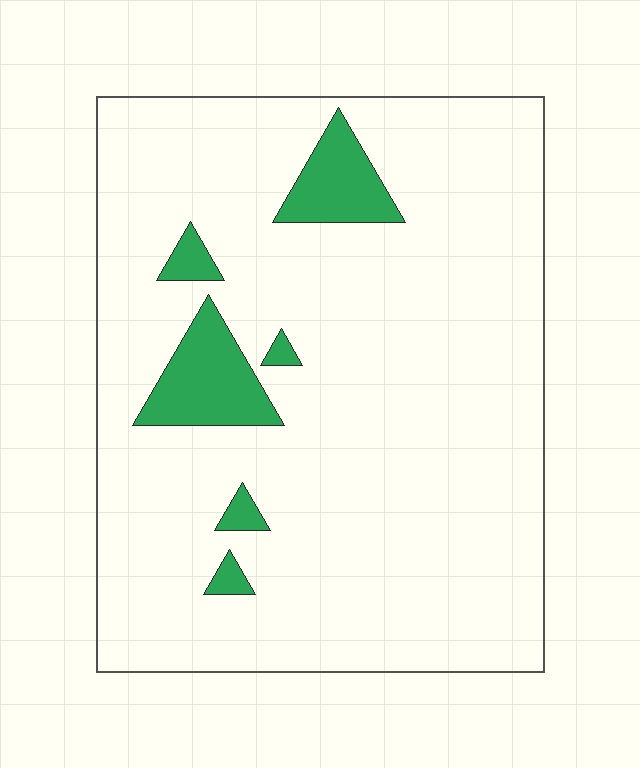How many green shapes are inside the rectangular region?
6.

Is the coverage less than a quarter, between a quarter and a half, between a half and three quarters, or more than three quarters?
Less than a quarter.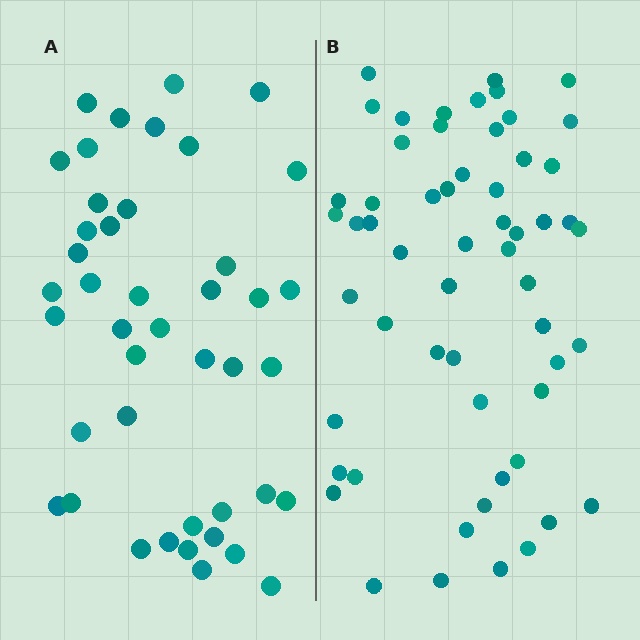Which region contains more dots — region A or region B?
Region B (the right region) has more dots.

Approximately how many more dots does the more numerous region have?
Region B has approximately 15 more dots than region A.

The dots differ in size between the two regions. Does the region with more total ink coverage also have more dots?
No. Region A has more total ink coverage because its dots are larger, but region B actually contains more individual dots. Total area can be misleading — the number of items is what matters here.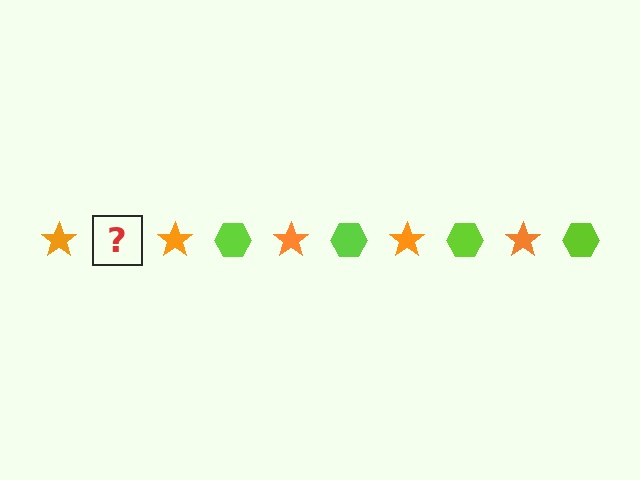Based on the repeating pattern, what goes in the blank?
The blank should be a lime hexagon.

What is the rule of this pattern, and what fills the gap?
The rule is that the pattern alternates between orange star and lime hexagon. The gap should be filled with a lime hexagon.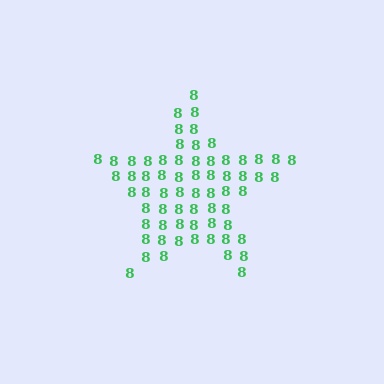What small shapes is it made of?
It is made of small digit 8's.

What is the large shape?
The large shape is a star.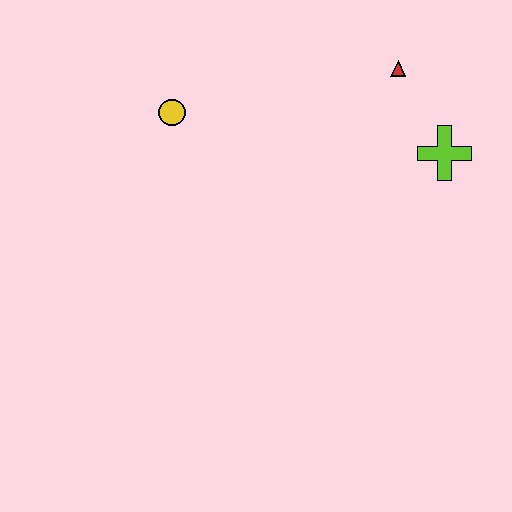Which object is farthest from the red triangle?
The yellow circle is farthest from the red triangle.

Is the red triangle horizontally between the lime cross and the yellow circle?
Yes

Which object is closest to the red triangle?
The lime cross is closest to the red triangle.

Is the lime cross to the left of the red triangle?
No